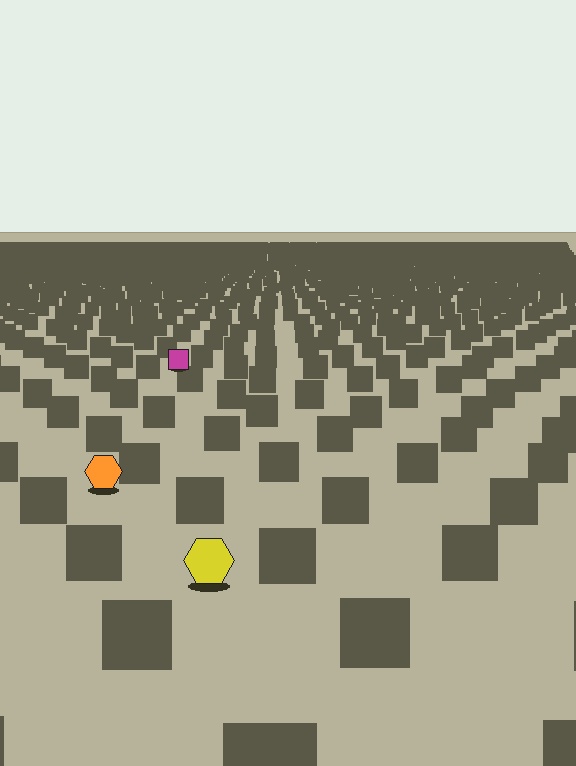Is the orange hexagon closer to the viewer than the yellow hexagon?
No. The yellow hexagon is closer — you can tell from the texture gradient: the ground texture is coarser near it.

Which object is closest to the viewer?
The yellow hexagon is closest. The texture marks near it are larger and more spread out.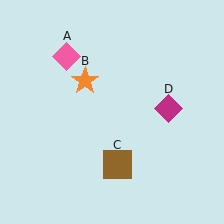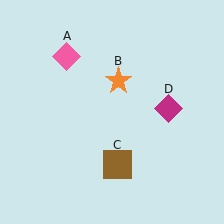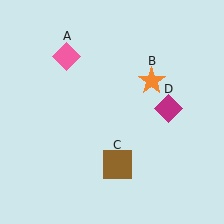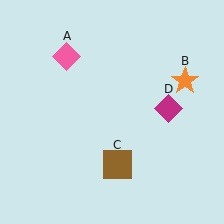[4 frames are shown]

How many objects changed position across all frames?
1 object changed position: orange star (object B).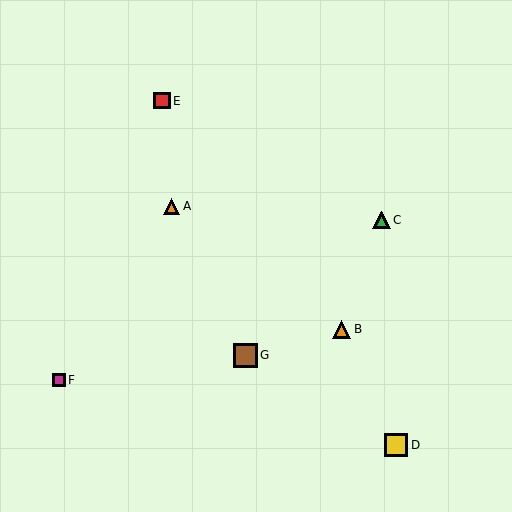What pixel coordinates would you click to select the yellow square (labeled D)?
Click at (396, 445) to select the yellow square D.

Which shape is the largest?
The brown square (labeled G) is the largest.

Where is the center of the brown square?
The center of the brown square is at (245, 355).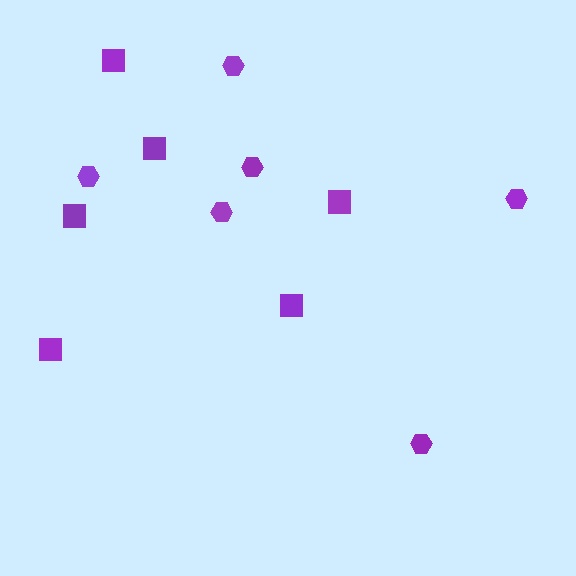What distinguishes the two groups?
There are 2 groups: one group of hexagons (6) and one group of squares (6).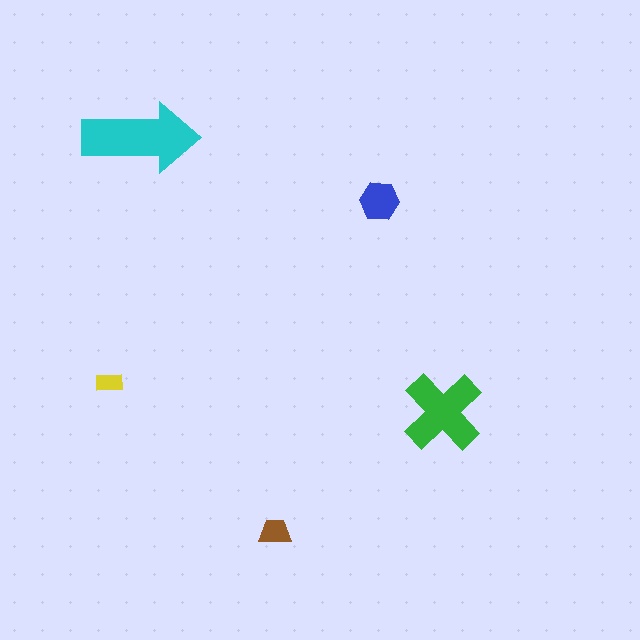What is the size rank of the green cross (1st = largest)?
2nd.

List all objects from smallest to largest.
The yellow rectangle, the brown trapezoid, the blue hexagon, the green cross, the cyan arrow.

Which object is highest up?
The cyan arrow is topmost.